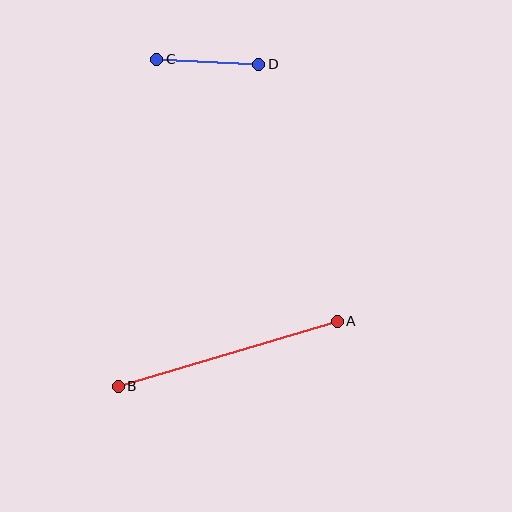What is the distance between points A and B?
The distance is approximately 229 pixels.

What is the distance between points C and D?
The distance is approximately 102 pixels.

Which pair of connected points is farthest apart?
Points A and B are farthest apart.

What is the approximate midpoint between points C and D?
The midpoint is at approximately (208, 62) pixels.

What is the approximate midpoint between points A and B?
The midpoint is at approximately (228, 354) pixels.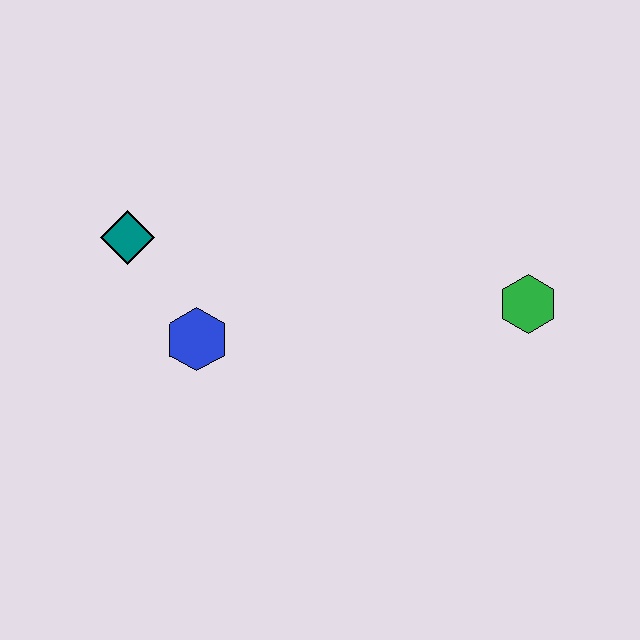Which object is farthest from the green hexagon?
The teal diamond is farthest from the green hexagon.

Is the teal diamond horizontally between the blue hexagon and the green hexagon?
No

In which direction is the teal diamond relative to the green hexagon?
The teal diamond is to the left of the green hexagon.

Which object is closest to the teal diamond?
The blue hexagon is closest to the teal diamond.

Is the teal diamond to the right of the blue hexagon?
No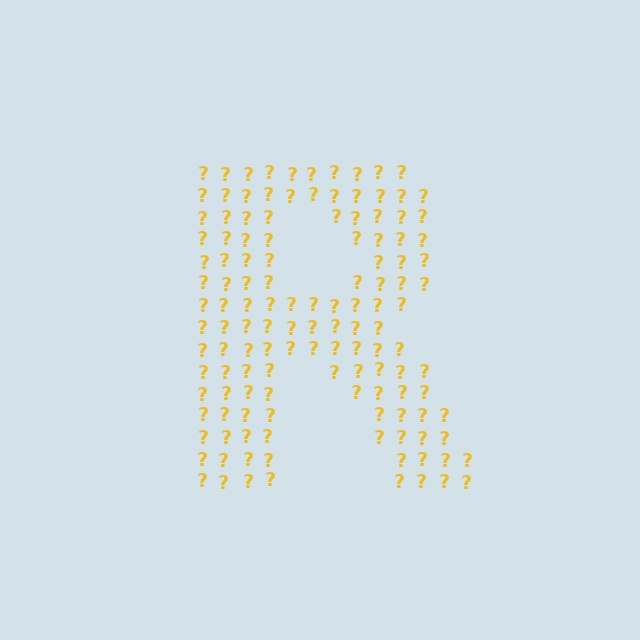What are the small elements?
The small elements are question marks.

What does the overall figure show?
The overall figure shows the letter R.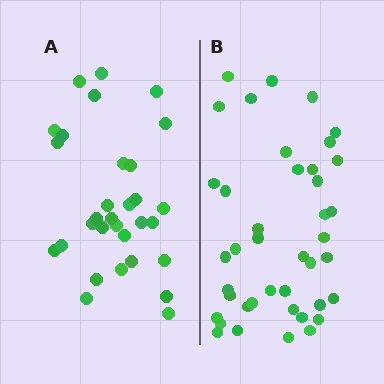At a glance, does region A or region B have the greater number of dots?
Region B (the right region) has more dots.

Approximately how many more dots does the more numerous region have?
Region B has roughly 10 or so more dots than region A.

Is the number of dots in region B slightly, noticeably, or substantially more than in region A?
Region B has noticeably more, but not dramatically so. The ratio is roughly 1.3 to 1.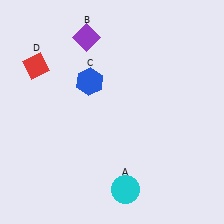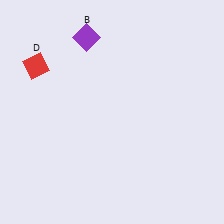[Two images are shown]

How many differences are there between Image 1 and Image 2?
There are 2 differences between the two images.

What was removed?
The cyan circle (A), the blue hexagon (C) were removed in Image 2.